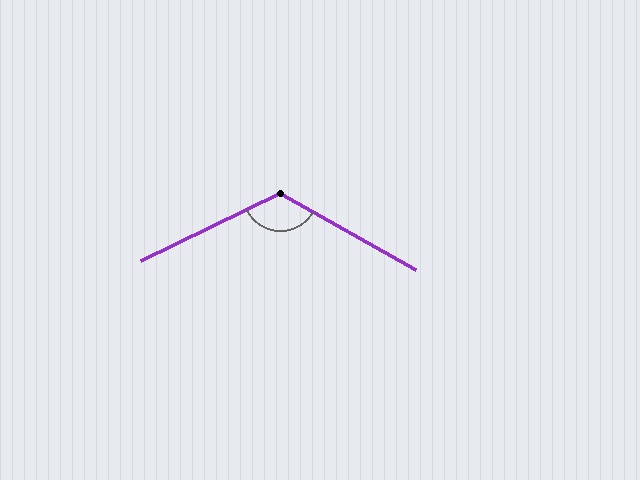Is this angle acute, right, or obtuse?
It is obtuse.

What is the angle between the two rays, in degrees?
Approximately 125 degrees.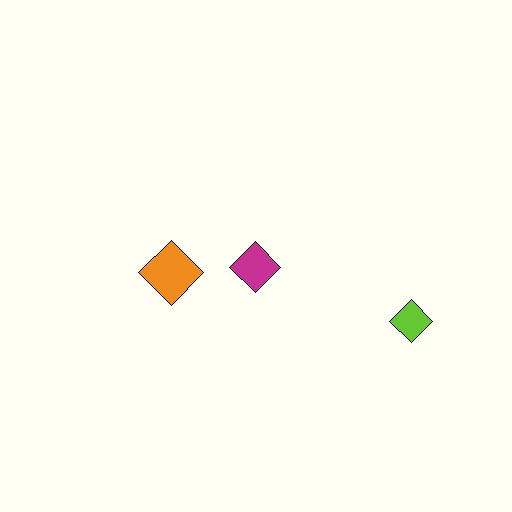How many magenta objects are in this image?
There is 1 magenta object.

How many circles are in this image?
There are no circles.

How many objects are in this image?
There are 3 objects.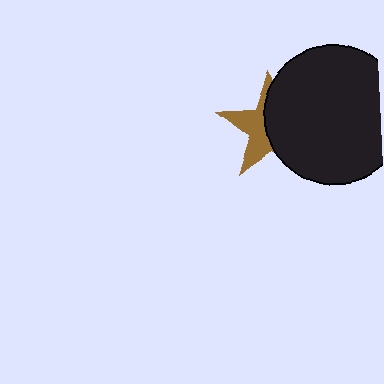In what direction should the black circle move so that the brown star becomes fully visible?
The black circle should move right. That is the shortest direction to clear the overlap and leave the brown star fully visible.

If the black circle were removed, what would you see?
You would see the complete brown star.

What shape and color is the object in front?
The object in front is a black circle.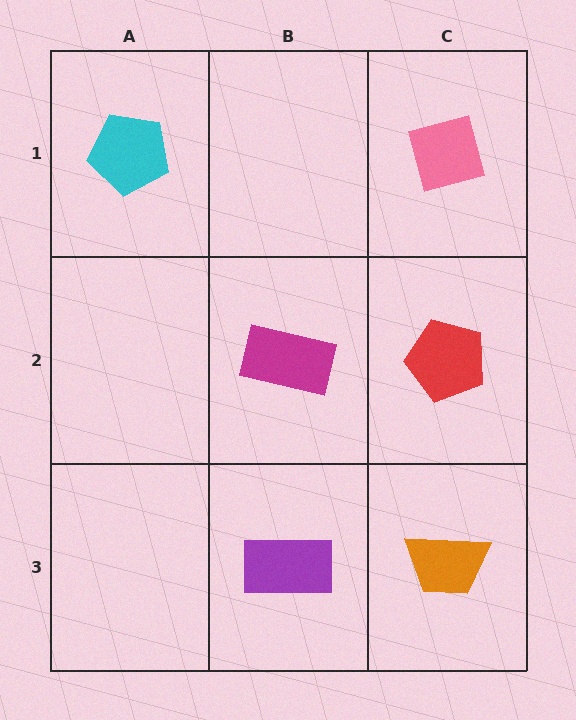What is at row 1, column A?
A cyan pentagon.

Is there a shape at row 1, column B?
No, that cell is empty.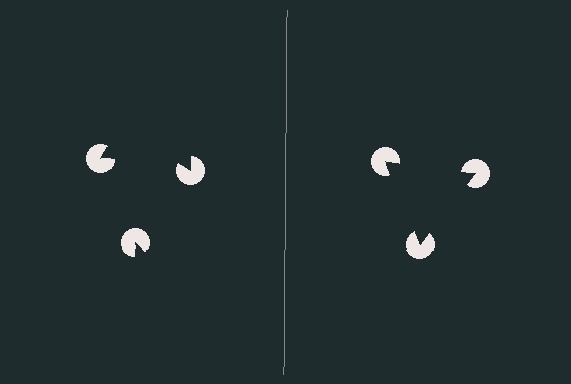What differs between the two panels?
The pac-man discs are positioned identically on both sides; only the wedge orientations differ. On the right they align to a triangle; on the left they are misaligned.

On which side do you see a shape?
An illusory triangle appears on the right side. On the left side the wedge cuts are rotated, so no coherent shape forms.